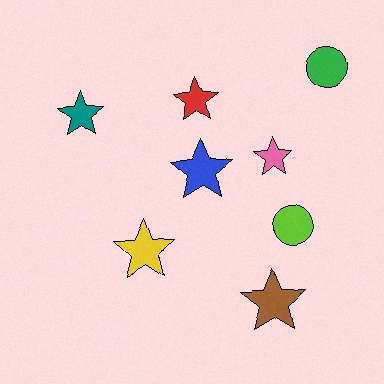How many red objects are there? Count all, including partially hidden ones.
There is 1 red object.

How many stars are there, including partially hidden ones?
There are 6 stars.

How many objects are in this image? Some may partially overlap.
There are 8 objects.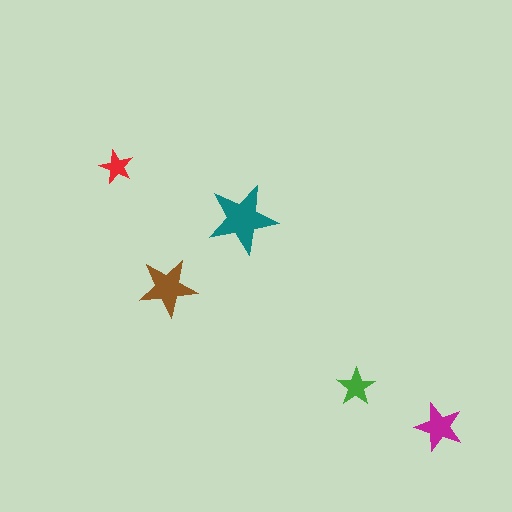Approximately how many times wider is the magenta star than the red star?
About 1.5 times wider.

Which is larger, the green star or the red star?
The green one.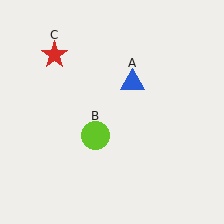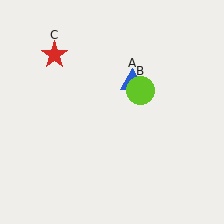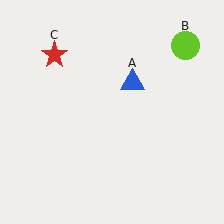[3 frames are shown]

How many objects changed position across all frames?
1 object changed position: lime circle (object B).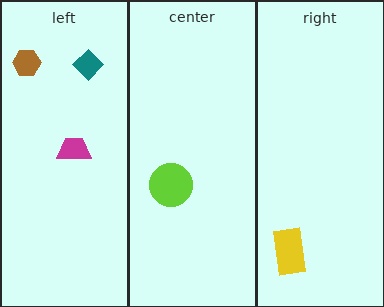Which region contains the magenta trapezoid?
The left region.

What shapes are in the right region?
The yellow rectangle.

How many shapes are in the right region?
1.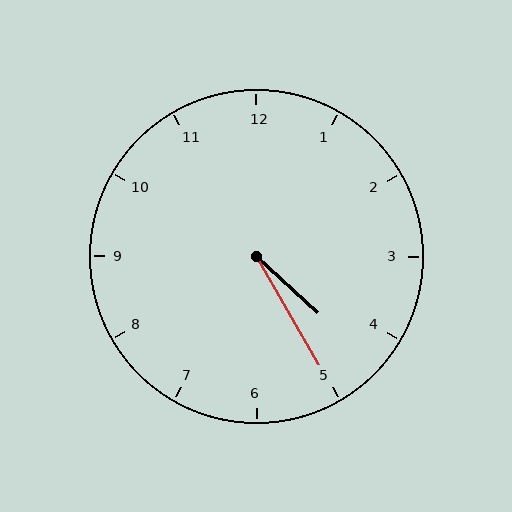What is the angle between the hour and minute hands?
Approximately 18 degrees.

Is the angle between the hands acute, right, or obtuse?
It is acute.